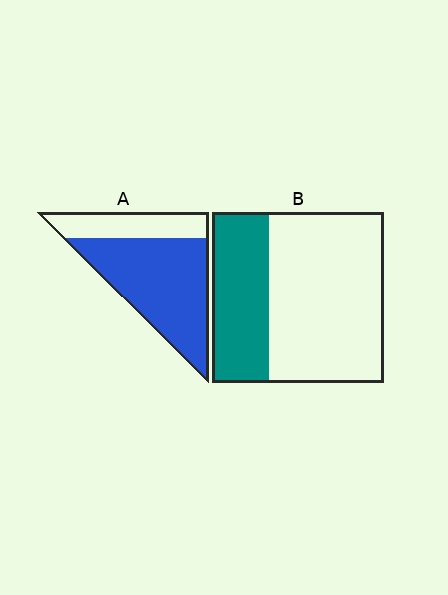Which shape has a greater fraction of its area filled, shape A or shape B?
Shape A.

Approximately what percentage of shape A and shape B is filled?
A is approximately 70% and B is approximately 35%.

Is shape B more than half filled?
No.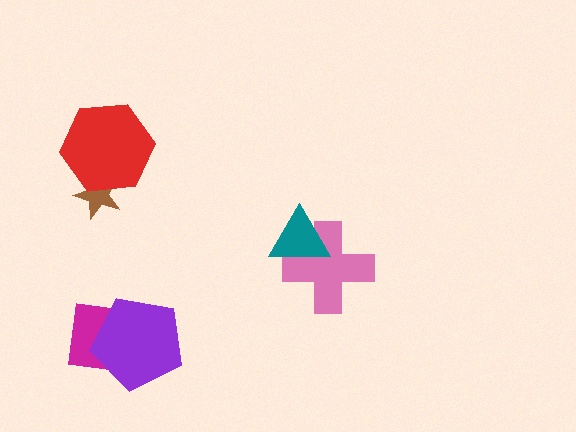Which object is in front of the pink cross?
The teal triangle is in front of the pink cross.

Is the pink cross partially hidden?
Yes, it is partially covered by another shape.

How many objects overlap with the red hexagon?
1 object overlaps with the red hexagon.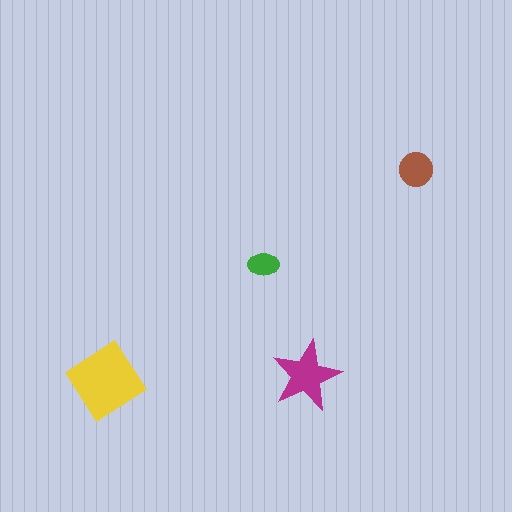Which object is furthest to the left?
The yellow diamond is leftmost.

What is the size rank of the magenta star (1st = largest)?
2nd.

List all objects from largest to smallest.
The yellow diamond, the magenta star, the brown circle, the green ellipse.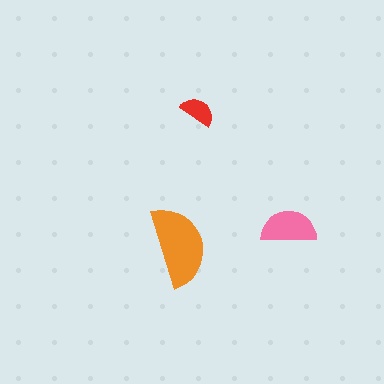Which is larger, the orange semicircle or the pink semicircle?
The orange one.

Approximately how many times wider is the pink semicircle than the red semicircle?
About 1.5 times wider.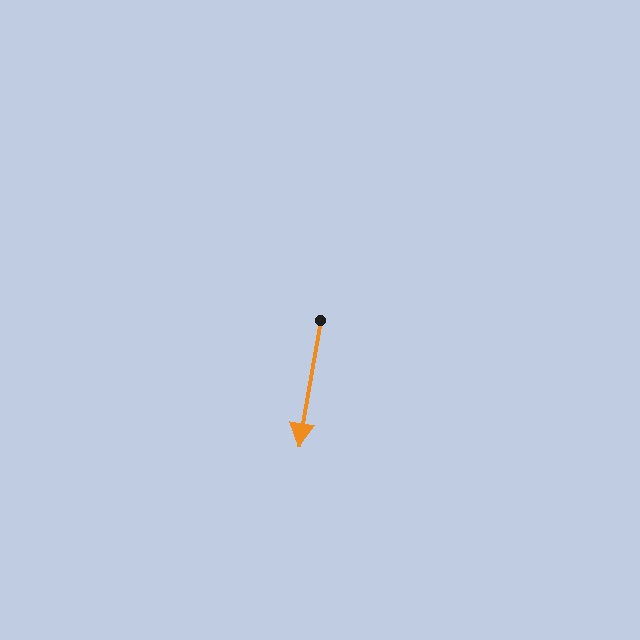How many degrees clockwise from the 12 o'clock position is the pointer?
Approximately 190 degrees.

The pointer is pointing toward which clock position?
Roughly 6 o'clock.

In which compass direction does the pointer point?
South.